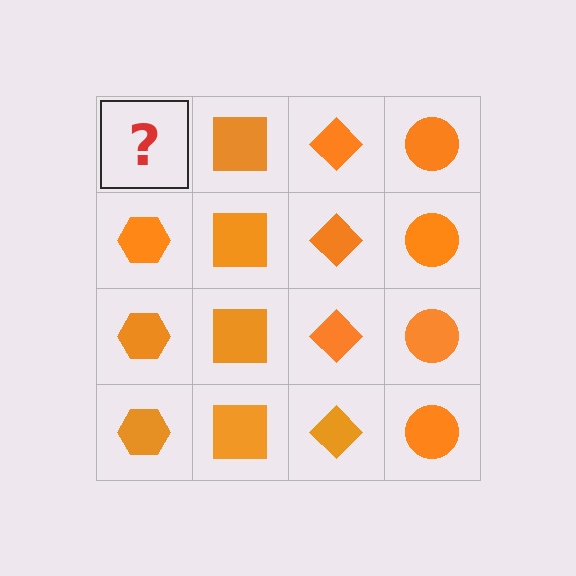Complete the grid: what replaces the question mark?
The question mark should be replaced with an orange hexagon.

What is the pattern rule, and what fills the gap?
The rule is that each column has a consistent shape. The gap should be filled with an orange hexagon.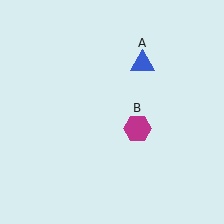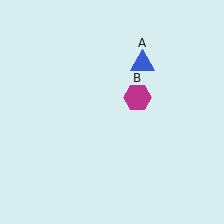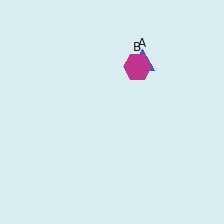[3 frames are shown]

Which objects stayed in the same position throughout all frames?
Blue triangle (object A) remained stationary.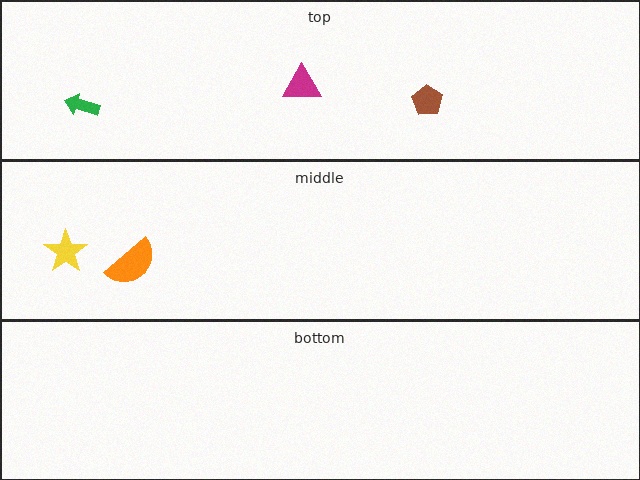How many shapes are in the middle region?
2.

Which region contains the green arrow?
The top region.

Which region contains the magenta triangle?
The top region.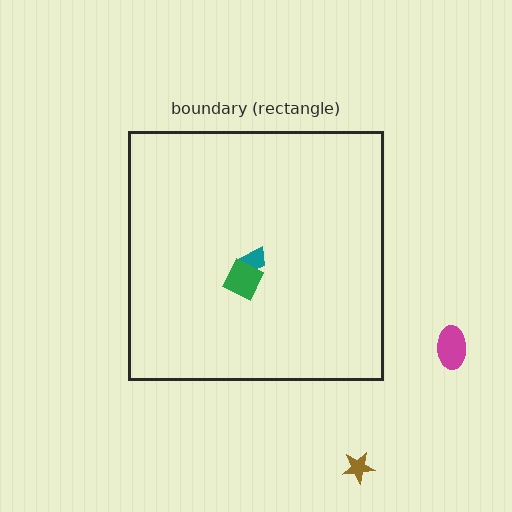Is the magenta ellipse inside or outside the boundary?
Outside.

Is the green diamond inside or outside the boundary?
Inside.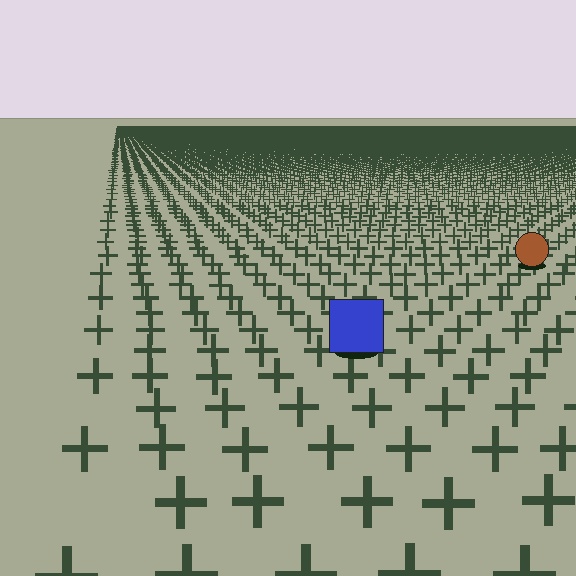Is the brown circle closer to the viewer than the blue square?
No. The blue square is closer — you can tell from the texture gradient: the ground texture is coarser near it.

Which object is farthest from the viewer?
The brown circle is farthest from the viewer. It appears smaller and the ground texture around it is denser.